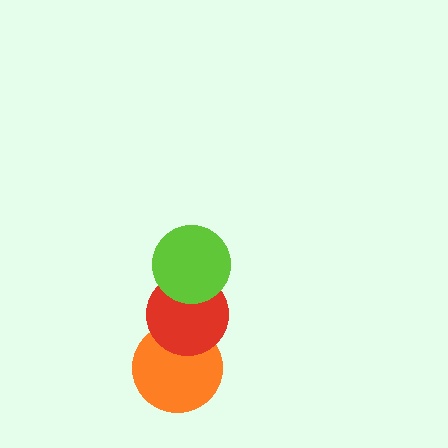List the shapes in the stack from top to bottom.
From top to bottom: the lime circle, the red circle, the orange circle.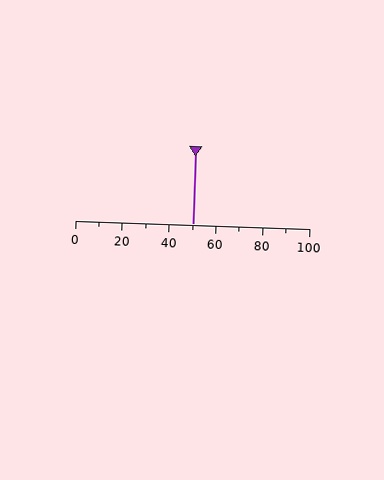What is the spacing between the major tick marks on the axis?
The major ticks are spaced 20 apart.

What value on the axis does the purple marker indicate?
The marker indicates approximately 50.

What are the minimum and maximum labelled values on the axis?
The axis runs from 0 to 100.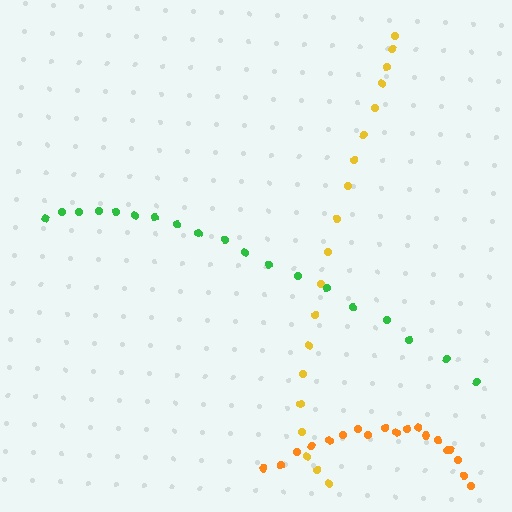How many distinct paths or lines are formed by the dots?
There are 3 distinct paths.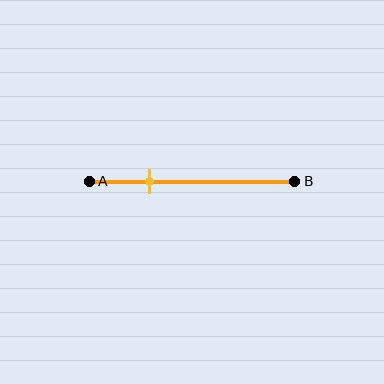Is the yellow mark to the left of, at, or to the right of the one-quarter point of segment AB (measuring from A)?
The yellow mark is to the right of the one-quarter point of segment AB.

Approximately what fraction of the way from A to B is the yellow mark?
The yellow mark is approximately 30% of the way from A to B.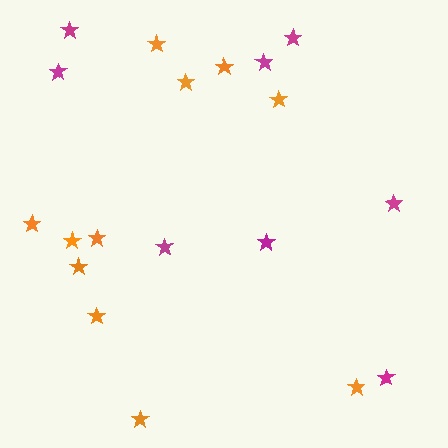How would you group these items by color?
There are 2 groups: one group of magenta stars (8) and one group of orange stars (11).